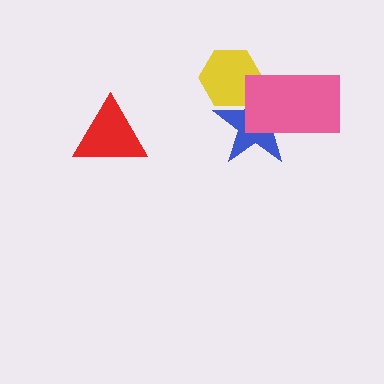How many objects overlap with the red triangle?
0 objects overlap with the red triangle.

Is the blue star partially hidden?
Yes, it is partially covered by another shape.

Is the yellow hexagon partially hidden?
Yes, it is partially covered by another shape.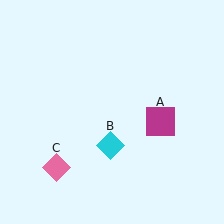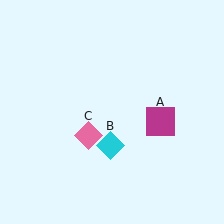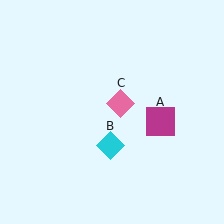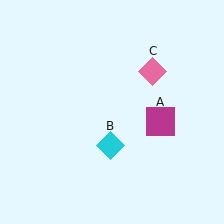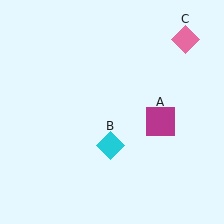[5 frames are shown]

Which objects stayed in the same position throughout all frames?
Magenta square (object A) and cyan diamond (object B) remained stationary.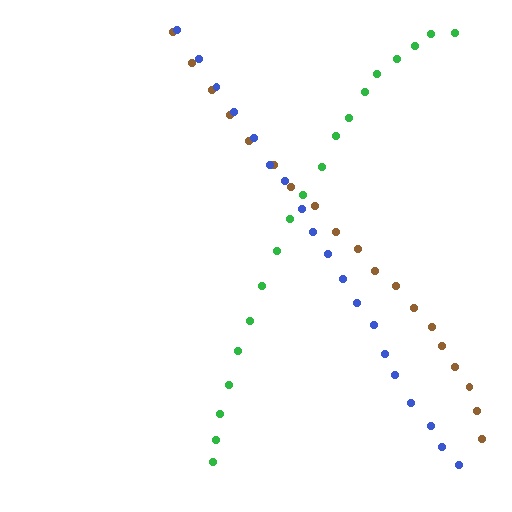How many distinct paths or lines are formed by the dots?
There are 3 distinct paths.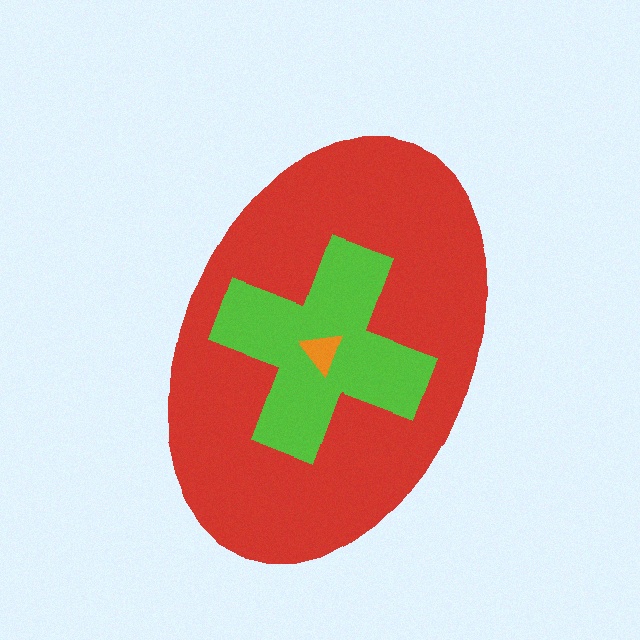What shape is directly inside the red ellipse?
The lime cross.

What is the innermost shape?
The orange triangle.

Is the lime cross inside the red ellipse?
Yes.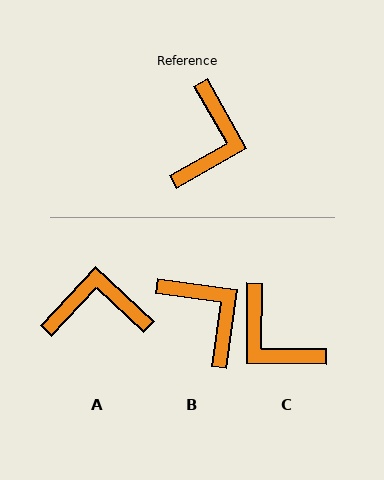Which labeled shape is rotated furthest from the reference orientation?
C, about 120 degrees away.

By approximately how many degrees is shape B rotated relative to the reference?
Approximately 53 degrees counter-clockwise.